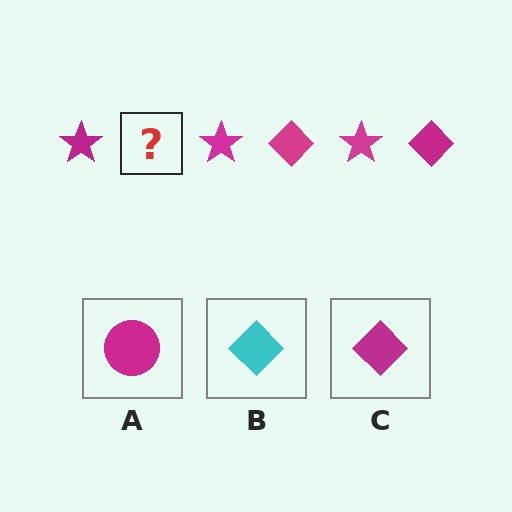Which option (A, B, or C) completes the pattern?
C.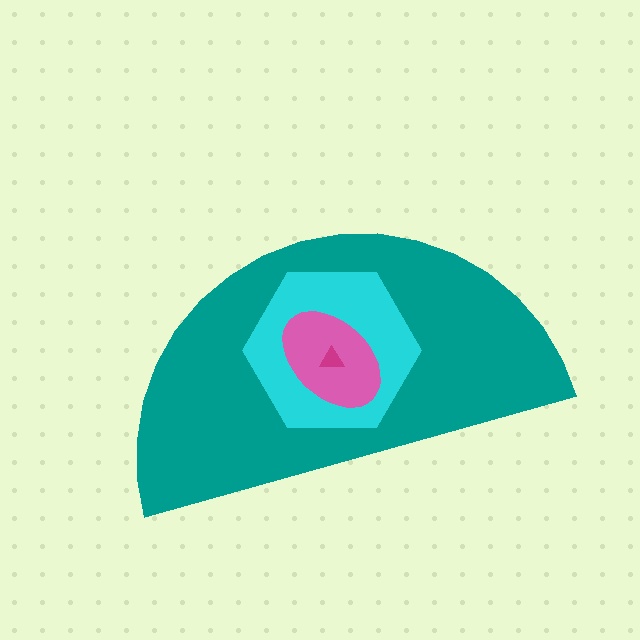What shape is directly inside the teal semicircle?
The cyan hexagon.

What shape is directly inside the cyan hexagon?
The pink ellipse.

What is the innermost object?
The magenta triangle.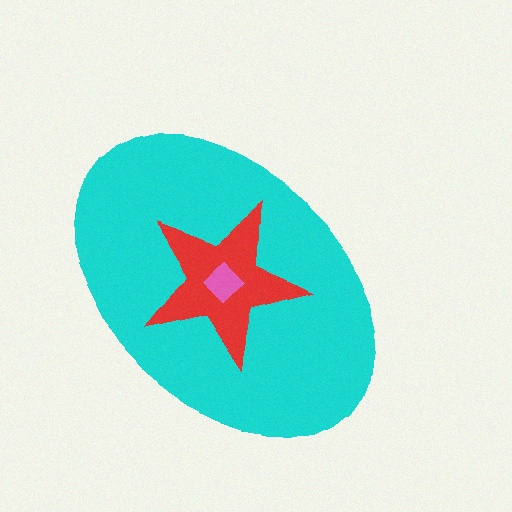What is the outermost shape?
The cyan ellipse.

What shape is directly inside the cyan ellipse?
The red star.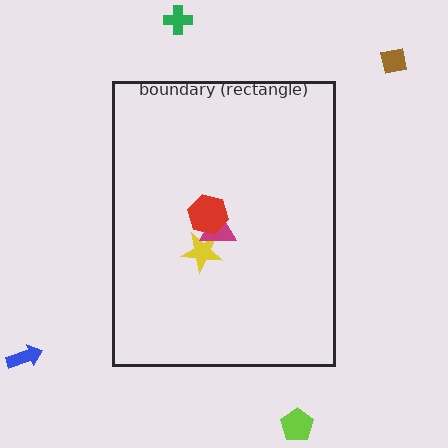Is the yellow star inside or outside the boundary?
Inside.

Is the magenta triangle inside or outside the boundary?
Inside.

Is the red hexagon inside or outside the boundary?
Inside.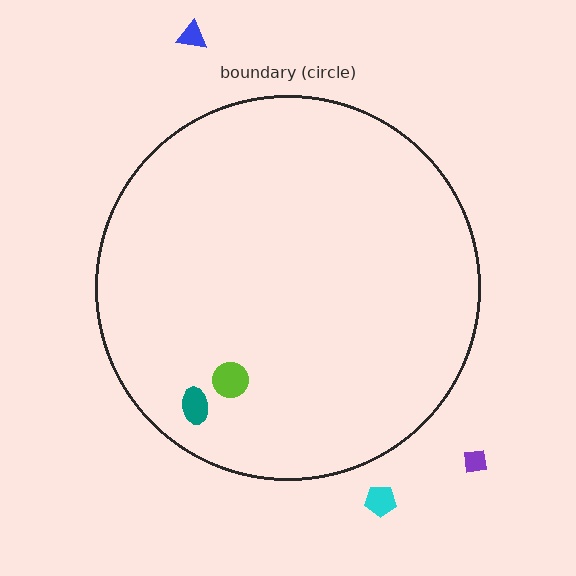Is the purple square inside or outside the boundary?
Outside.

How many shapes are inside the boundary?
2 inside, 3 outside.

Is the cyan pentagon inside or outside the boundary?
Outside.